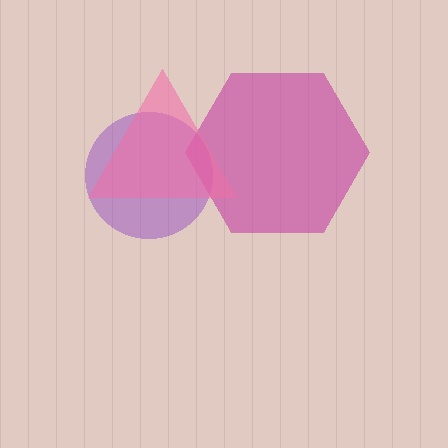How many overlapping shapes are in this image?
There are 3 overlapping shapes in the image.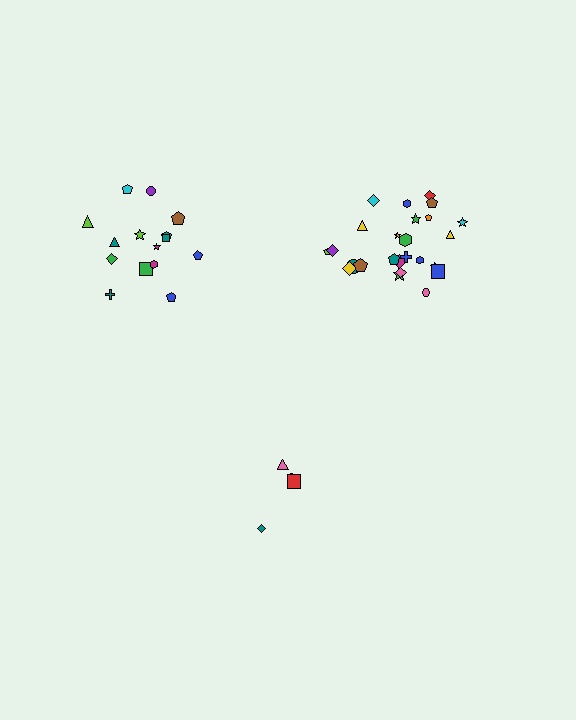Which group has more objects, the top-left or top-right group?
The top-right group.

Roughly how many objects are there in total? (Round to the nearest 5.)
Roughly 45 objects in total.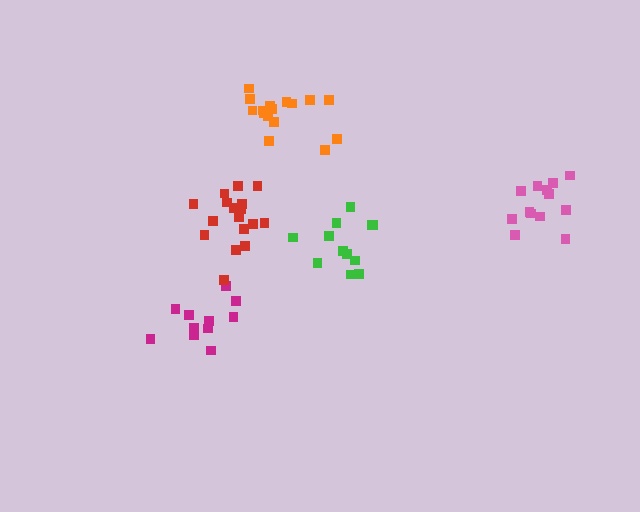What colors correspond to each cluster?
The clusters are colored: magenta, red, orange, green, pink.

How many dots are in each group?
Group 1: 11 dots, Group 2: 17 dots, Group 3: 16 dots, Group 4: 12 dots, Group 5: 13 dots (69 total).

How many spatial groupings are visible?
There are 5 spatial groupings.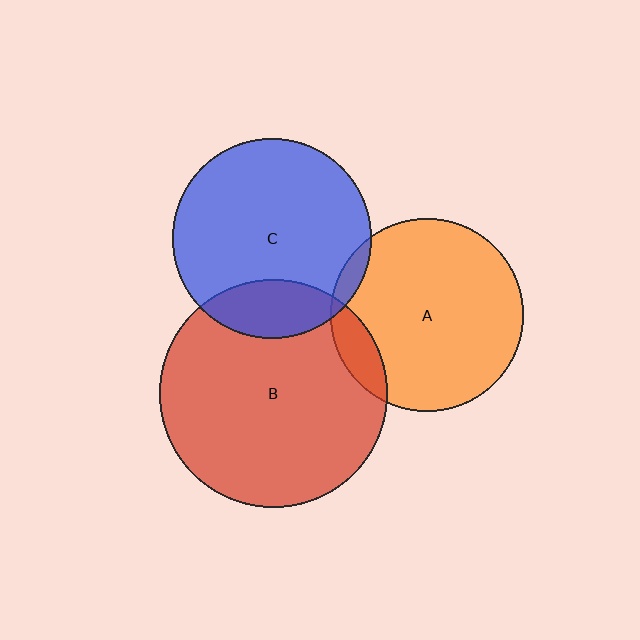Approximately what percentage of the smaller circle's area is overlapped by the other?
Approximately 10%.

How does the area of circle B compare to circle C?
Approximately 1.3 times.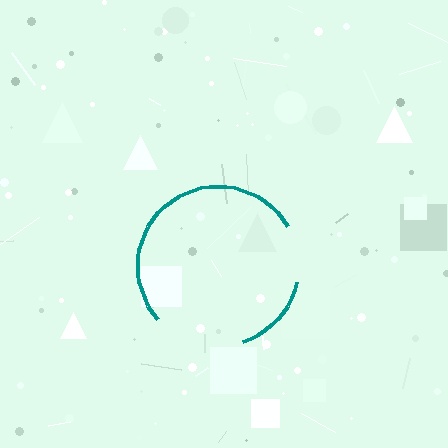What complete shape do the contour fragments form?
The contour fragments form a circle.